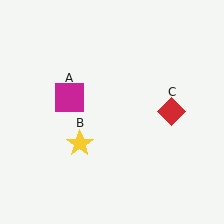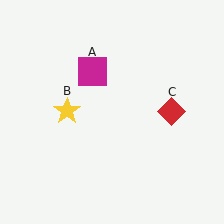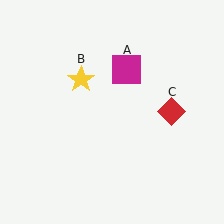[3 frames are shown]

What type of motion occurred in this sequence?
The magenta square (object A), yellow star (object B) rotated clockwise around the center of the scene.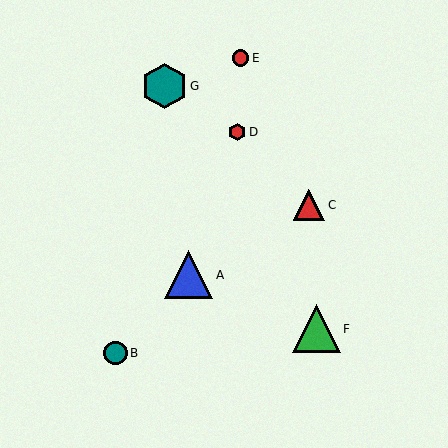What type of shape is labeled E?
Shape E is a red circle.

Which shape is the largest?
The blue triangle (labeled A) is the largest.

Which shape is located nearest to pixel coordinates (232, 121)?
The red hexagon (labeled D) at (237, 132) is nearest to that location.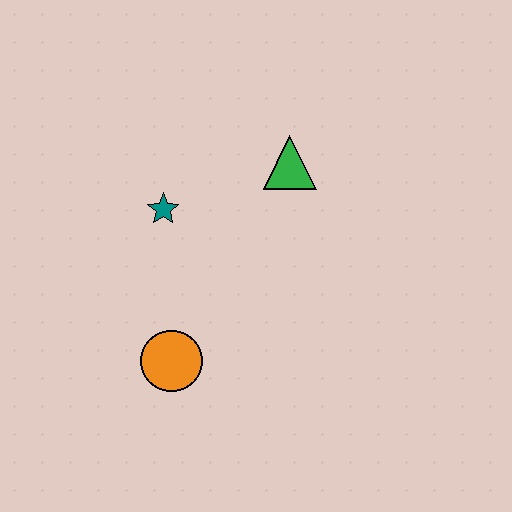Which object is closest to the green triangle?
The teal star is closest to the green triangle.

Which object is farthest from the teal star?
The orange circle is farthest from the teal star.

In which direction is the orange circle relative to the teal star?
The orange circle is below the teal star.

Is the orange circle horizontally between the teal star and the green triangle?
Yes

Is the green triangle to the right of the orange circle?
Yes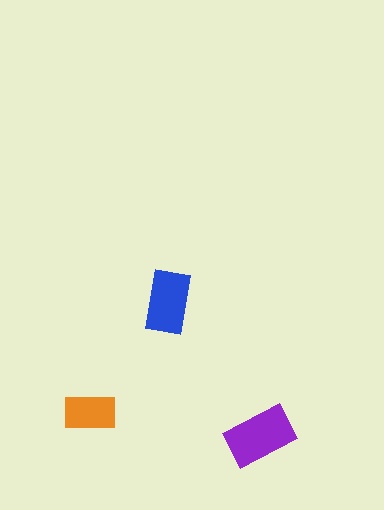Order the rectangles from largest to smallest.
the purple one, the blue one, the orange one.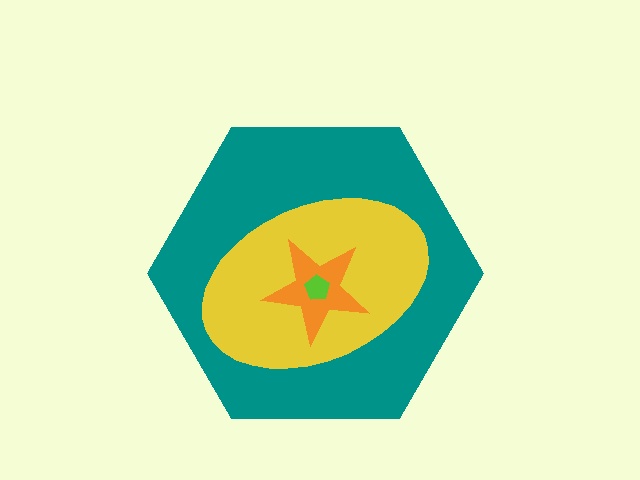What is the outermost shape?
The teal hexagon.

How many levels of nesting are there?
4.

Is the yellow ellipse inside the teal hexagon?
Yes.